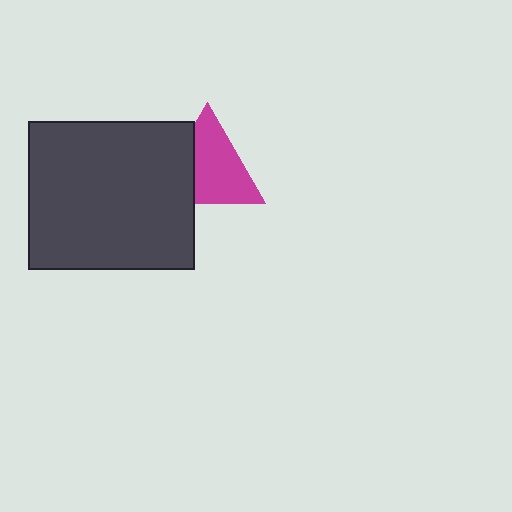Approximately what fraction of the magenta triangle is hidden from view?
Roughly 32% of the magenta triangle is hidden behind the dark gray rectangle.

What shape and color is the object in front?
The object in front is a dark gray rectangle.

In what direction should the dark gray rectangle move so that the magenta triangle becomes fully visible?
The dark gray rectangle should move left. That is the shortest direction to clear the overlap and leave the magenta triangle fully visible.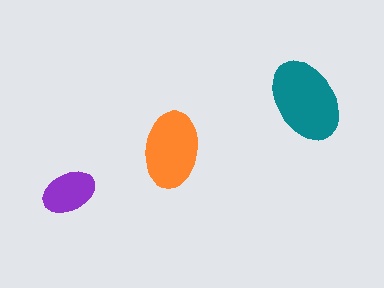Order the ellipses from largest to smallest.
the teal one, the orange one, the purple one.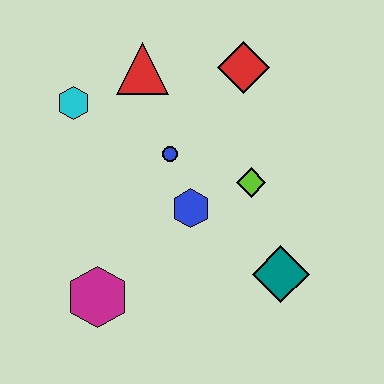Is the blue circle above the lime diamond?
Yes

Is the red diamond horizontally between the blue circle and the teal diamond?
Yes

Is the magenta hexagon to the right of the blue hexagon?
No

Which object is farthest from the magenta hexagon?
The red diamond is farthest from the magenta hexagon.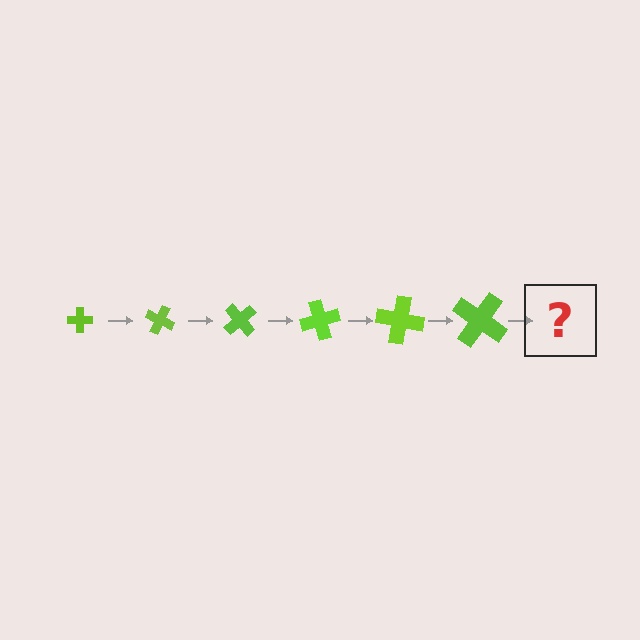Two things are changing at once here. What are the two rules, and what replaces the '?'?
The two rules are that the cross grows larger each step and it rotates 25 degrees each step. The '?' should be a cross, larger than the previous one and rotated 150 degrees from the start.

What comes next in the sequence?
The next element should be a cross, larger than the previous one and rotated 150 degrees from the start.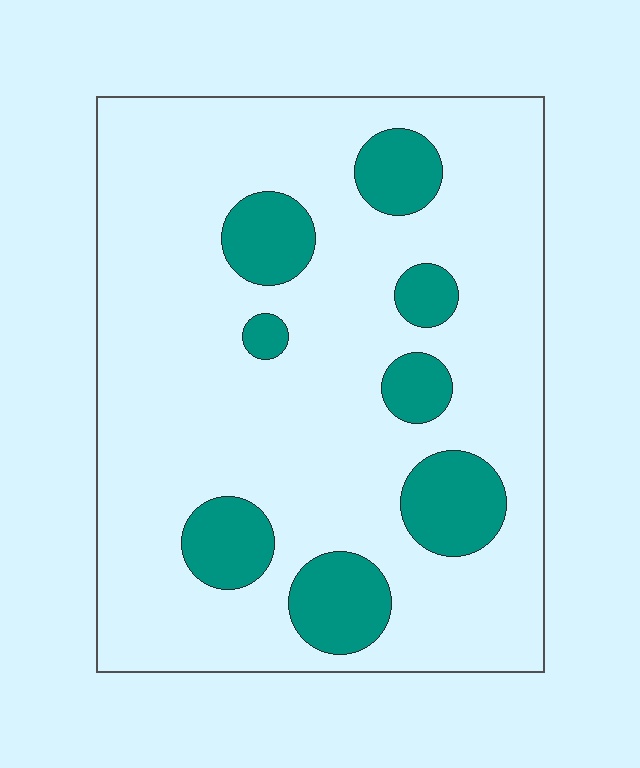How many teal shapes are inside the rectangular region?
8.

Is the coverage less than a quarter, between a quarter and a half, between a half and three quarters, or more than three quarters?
Less than a quarter.